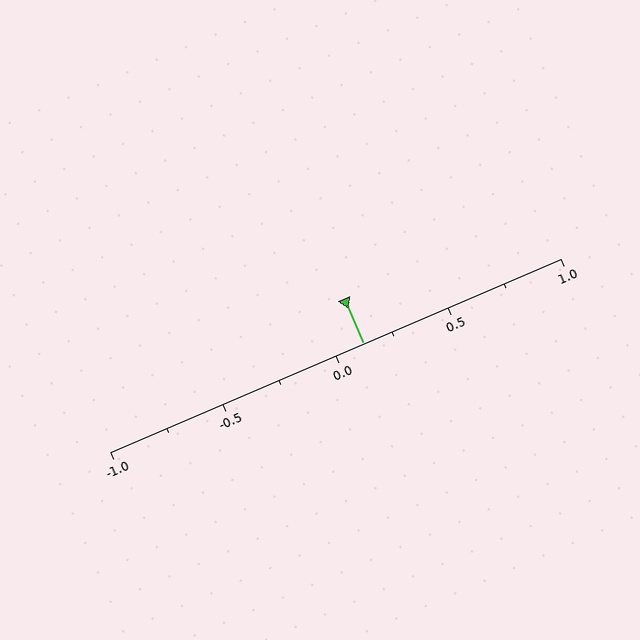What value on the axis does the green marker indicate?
The marker indicates approximately 0.12.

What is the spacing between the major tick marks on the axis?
The major ticks are spaced 0.5 apart.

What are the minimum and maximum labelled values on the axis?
The axis runs from -1.0 to 1.0.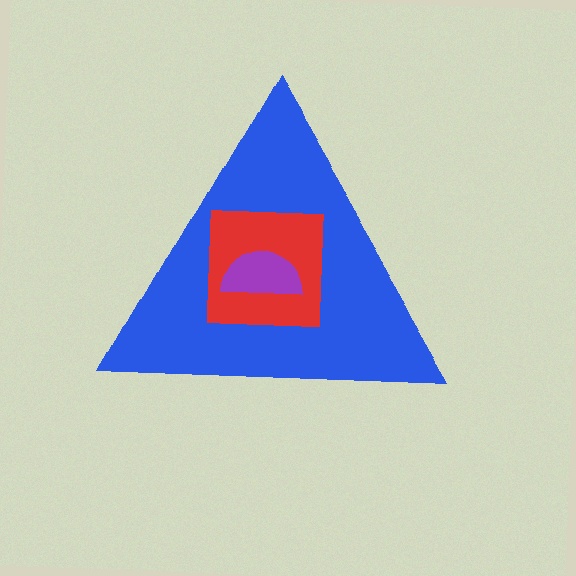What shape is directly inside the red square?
The purple semicircle.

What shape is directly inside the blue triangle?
The red square.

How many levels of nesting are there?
3.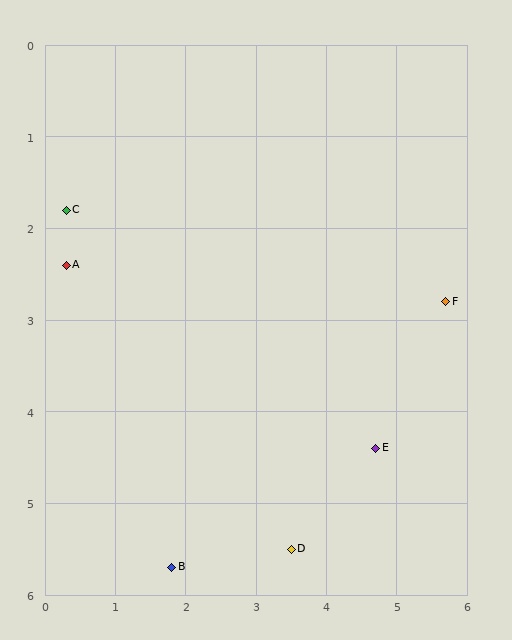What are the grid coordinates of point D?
Point D is at approximately (3.5, 5.5).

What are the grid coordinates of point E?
Point E is at approximately (4.7, 4.4).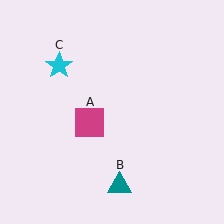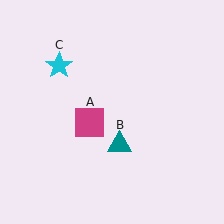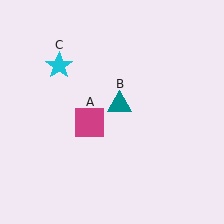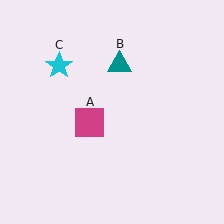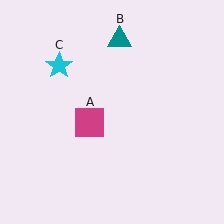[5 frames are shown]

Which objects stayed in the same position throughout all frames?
Magenta square (object A) and cyan star (object C) remained stationary.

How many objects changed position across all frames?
1 object changed position: teal triangle (object B).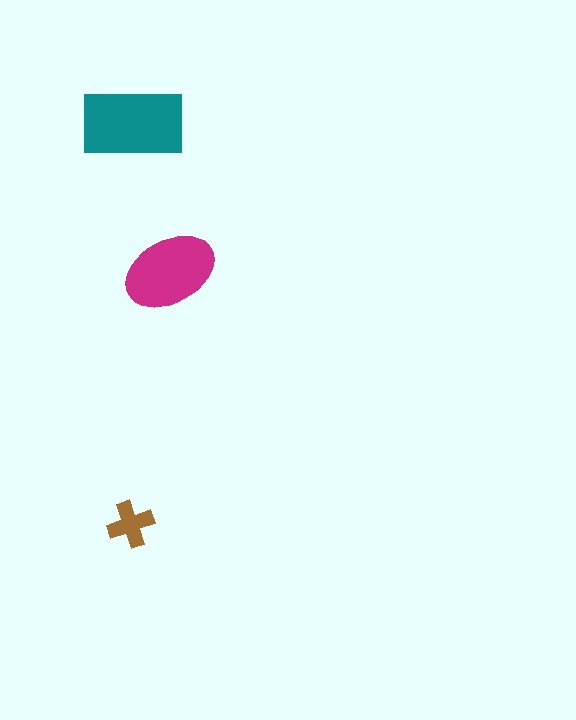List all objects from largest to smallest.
The teal rectangle, the magenta ellipse, the brown cross.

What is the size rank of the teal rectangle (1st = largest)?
1st.